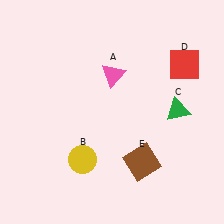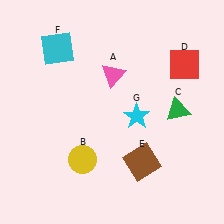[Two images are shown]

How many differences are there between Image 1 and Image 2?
There are 2 differences between the two images.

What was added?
A cyan square (F), a cyan star (G) were added in Image 2.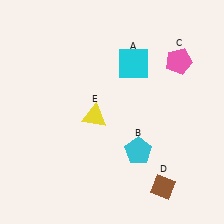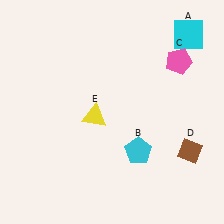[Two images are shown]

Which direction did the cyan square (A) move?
The cyan square (A) moved right.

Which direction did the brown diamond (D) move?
The brown diamond (D) moved up.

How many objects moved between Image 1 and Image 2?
2 objects moved between the two images.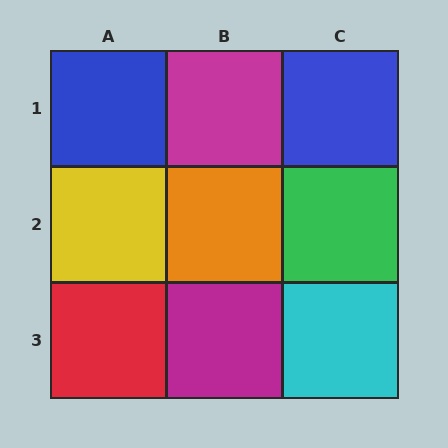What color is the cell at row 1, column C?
Blue.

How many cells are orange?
1 cell is orange.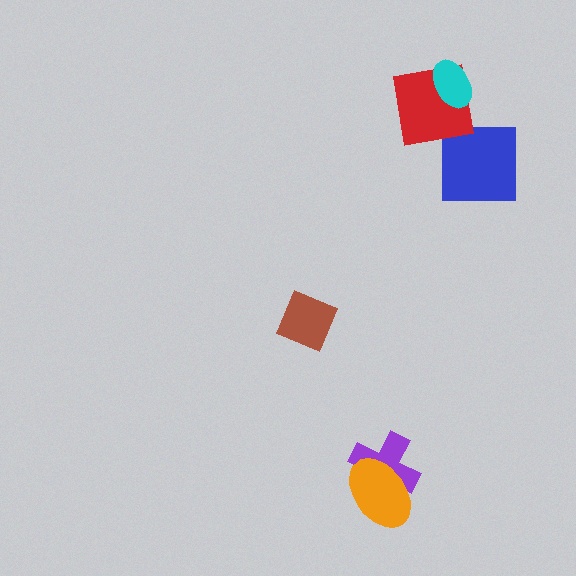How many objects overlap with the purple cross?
1 object overlaps with the purple cross.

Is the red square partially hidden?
Yes, it is partially covered by another shape.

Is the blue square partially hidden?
No, no other shape covers it.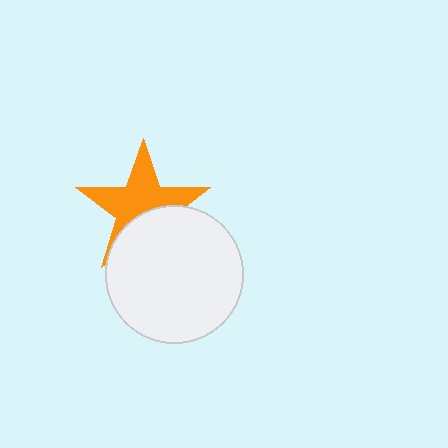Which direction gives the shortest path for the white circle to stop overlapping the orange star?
Moving down gives the shortest separation.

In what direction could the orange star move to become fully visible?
The orange star could move up. That would shift it out from behind the white circle entirely.